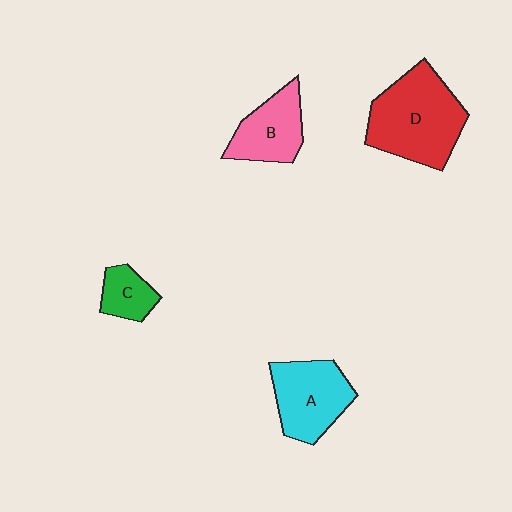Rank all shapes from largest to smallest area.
From largest to smallest: D (red), A (cyan), B (pink), C (green).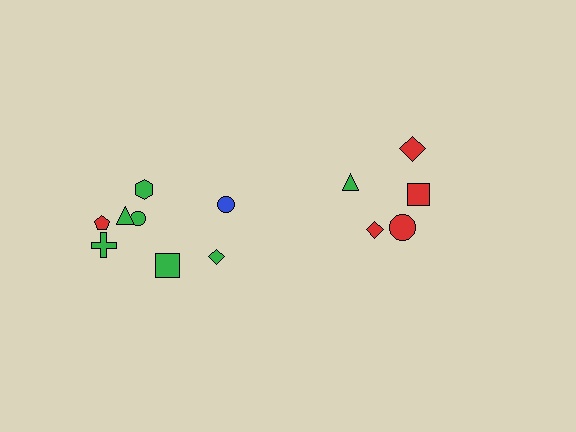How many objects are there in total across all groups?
There are 13 objects.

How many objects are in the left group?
There are 8 objects.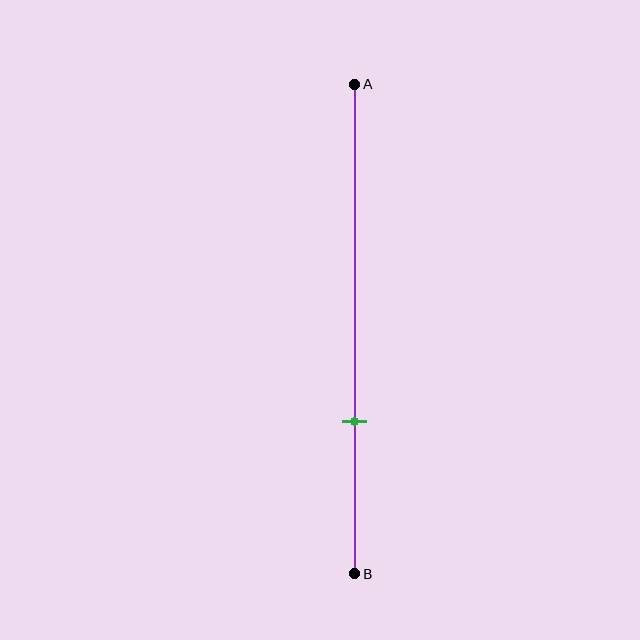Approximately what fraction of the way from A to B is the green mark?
The green mark is approximately 70% of the way from A to B.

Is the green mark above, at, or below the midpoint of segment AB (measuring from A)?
The green mark is below the midpoint of segment AB.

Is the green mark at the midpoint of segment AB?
No, the mark is at about 70% from A, not at the 50% midpoint.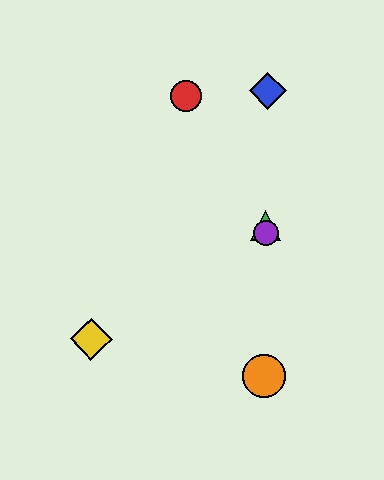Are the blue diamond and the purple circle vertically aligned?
Yes, both are at x≈268.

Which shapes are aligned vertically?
The blue diamond, the green triangle, the purple circle, the orange circle are aligned vertically.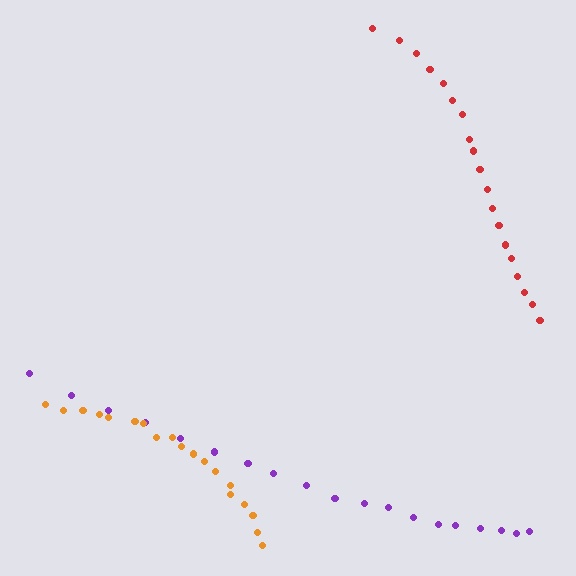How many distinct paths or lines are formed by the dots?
There are 3 distinct paths.